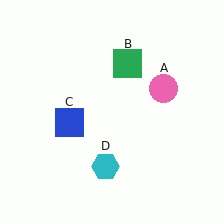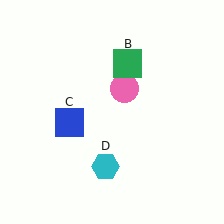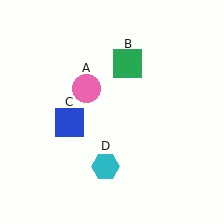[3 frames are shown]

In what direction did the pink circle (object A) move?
The pink circle (object A) moved left.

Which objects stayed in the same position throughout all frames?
Green square (object B) and blue square (object C) and cyan hexagon (object D) remained stationary.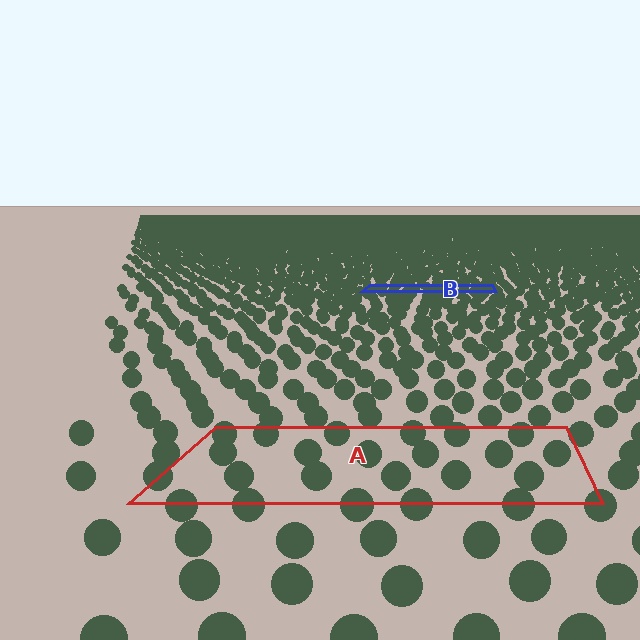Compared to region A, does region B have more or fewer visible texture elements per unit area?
Region B has more texture elements per unit area — they are packed more densely because it is farther away.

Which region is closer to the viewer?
Region A is closer. The texture elements there are larger and more spread out.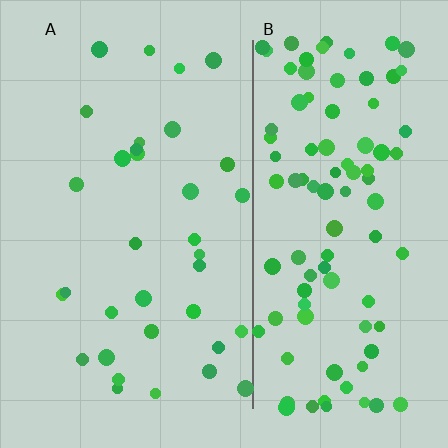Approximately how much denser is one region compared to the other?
Approximately 2.9× — region B over region A.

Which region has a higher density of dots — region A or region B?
B (the right).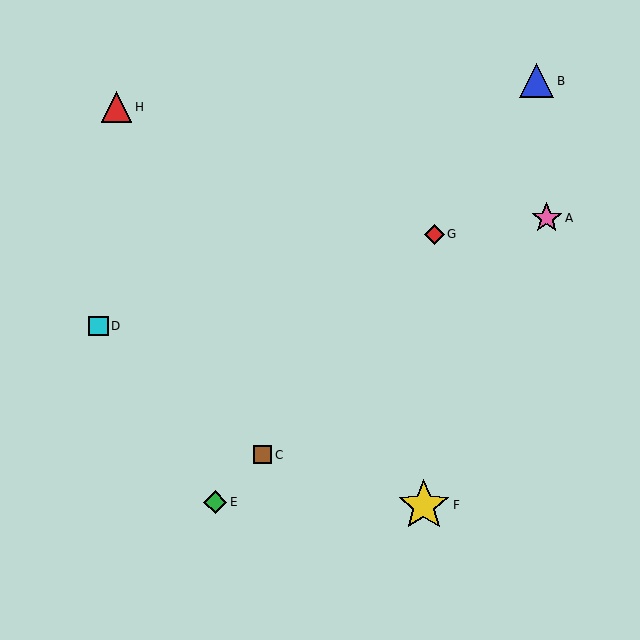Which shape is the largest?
The yellow star (labeled F) is the largest.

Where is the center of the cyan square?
The center of the cyan square is at (99, 326).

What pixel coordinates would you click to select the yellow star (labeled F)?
Click at (424, 505) to select the yellow star F.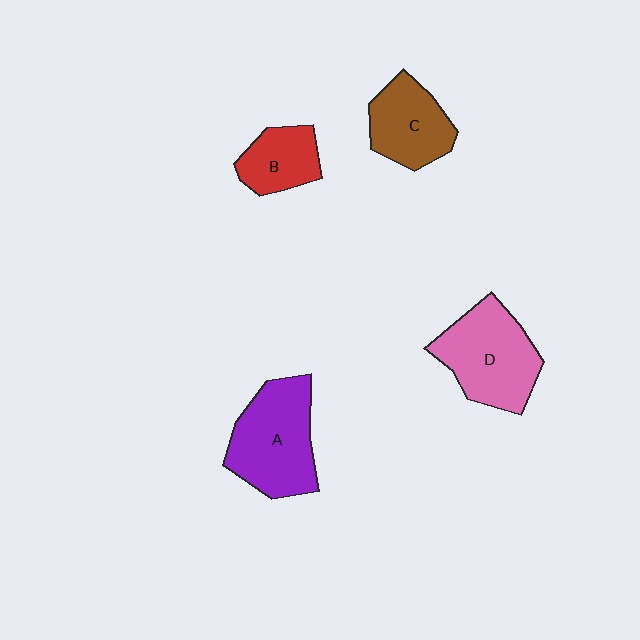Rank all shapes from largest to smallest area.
From largest to smallest: A (purple), D (pink), C (brown), B (red).